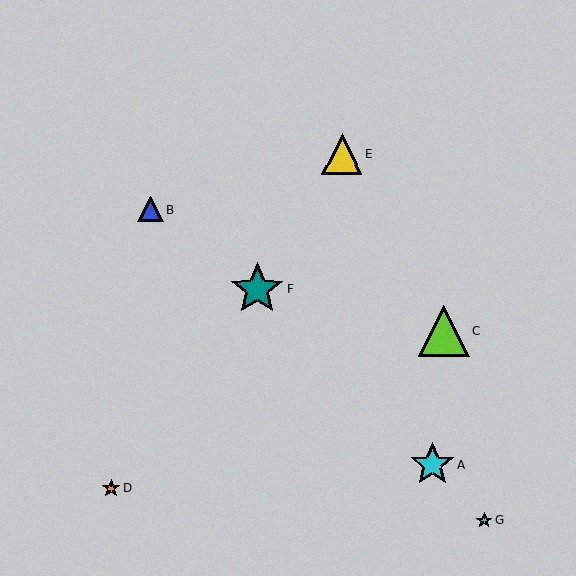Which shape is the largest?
The teal star (labeled F) is the largest.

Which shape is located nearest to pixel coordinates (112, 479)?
The orange star (labeled D) at (111, 489) is nearest to that location.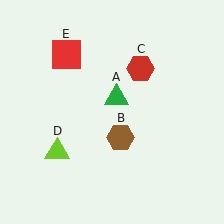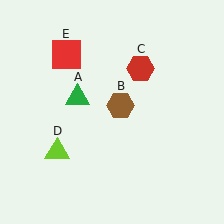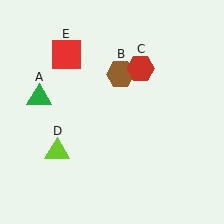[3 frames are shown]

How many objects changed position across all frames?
2 objects changed position: green triangle (object A), brown hexagon (object B).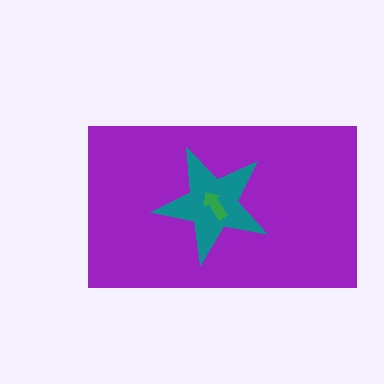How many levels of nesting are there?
3.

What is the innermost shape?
The green arrow.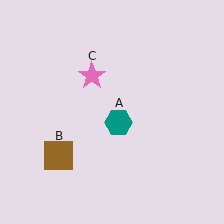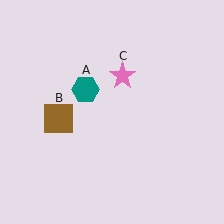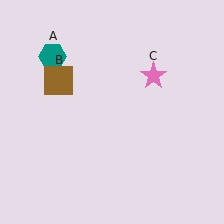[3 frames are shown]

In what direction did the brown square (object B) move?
The brown square (object B) moved up.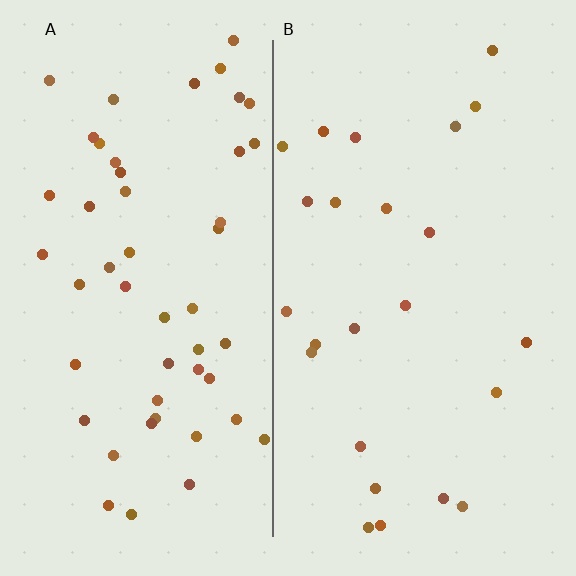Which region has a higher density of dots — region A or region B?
A (the left).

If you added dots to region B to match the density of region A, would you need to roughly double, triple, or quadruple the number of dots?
Approximately double.